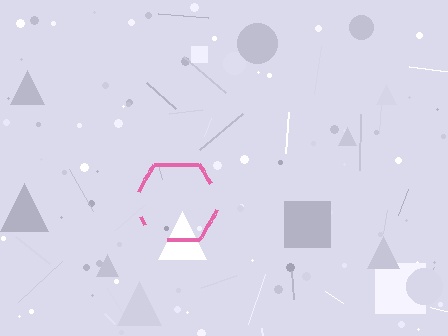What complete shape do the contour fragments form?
The contour fragments form a hexagon.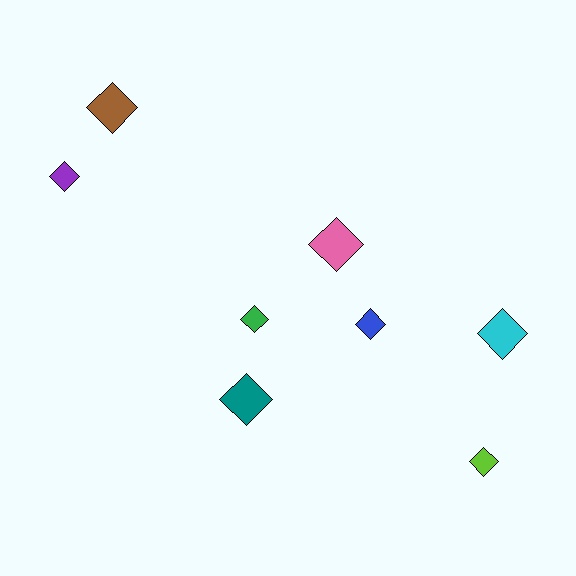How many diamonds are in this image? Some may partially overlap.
There are 8 diamonds.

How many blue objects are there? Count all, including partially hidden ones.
There is 1 blue object.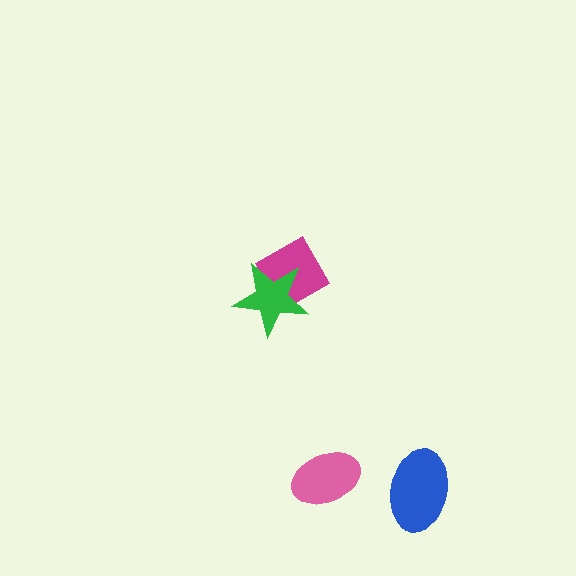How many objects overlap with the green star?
1 object overlaps with the green star.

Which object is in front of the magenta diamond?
The green star is in front of the magenta diamond.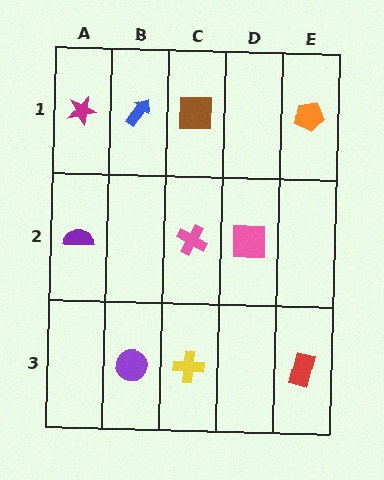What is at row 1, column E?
An orange pentagon.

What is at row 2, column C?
A pink cross.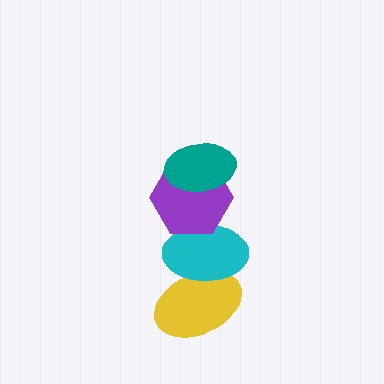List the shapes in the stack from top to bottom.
From top to bottom: the teal ellipse, the purple hexagon, the cyan ellipse, the yellow ellipse.